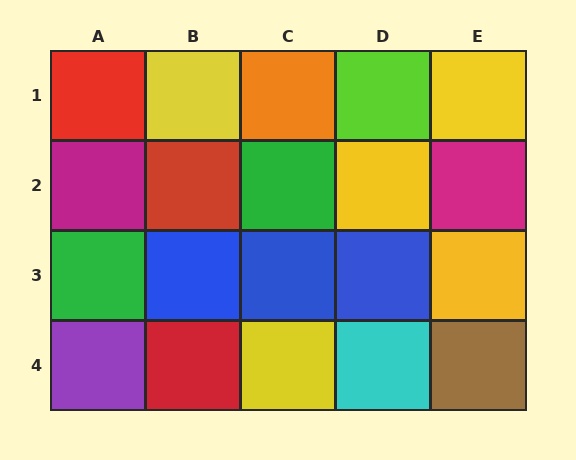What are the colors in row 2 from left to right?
Magenta, red, green, yellow, magenta.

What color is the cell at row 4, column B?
Red.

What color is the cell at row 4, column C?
Yellow.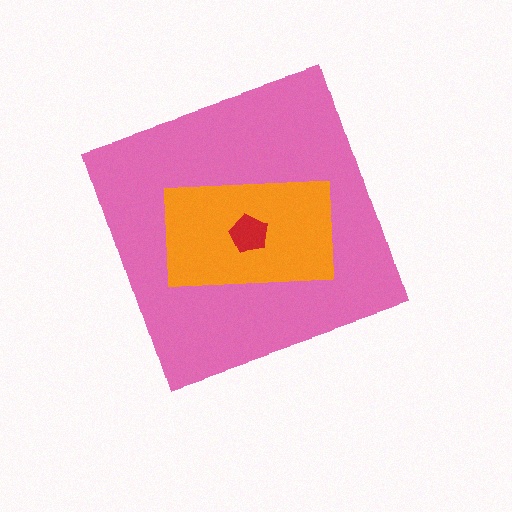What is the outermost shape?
The pink diamond.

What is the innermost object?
The red pentagon.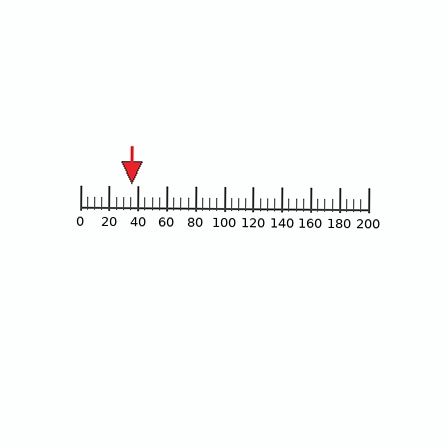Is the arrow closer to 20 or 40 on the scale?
The arrow is closer to 40.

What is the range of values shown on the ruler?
The ruler shows values from 0 to 200.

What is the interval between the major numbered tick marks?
The major tick marks are spaced 20 units apart.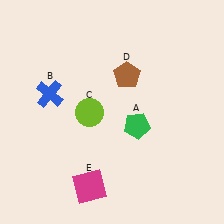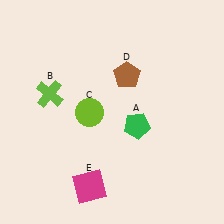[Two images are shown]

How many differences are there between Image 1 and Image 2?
There is 1 difference between the two images.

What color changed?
The cross (B) changed from blue in Image 1 to lime in Image 2.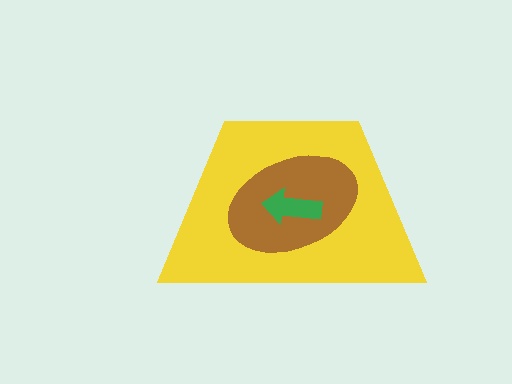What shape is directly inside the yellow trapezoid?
The brown ellipse.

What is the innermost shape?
The green arrow.